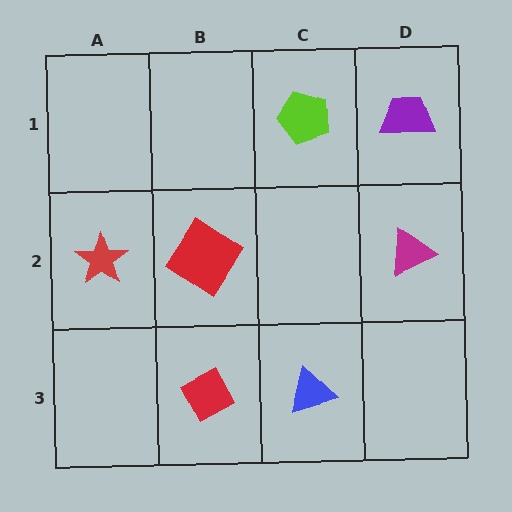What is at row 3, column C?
A blue triangle.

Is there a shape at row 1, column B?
No, that cell is empty.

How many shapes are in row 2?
3 shapes.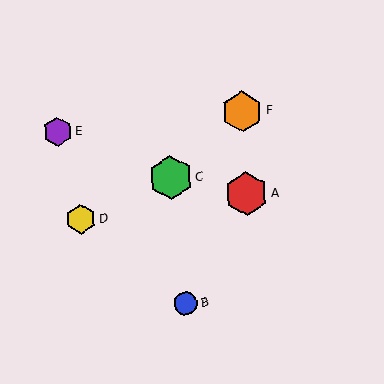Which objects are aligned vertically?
Objects A, F are aligned vertically.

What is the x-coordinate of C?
Object C is at x≈170.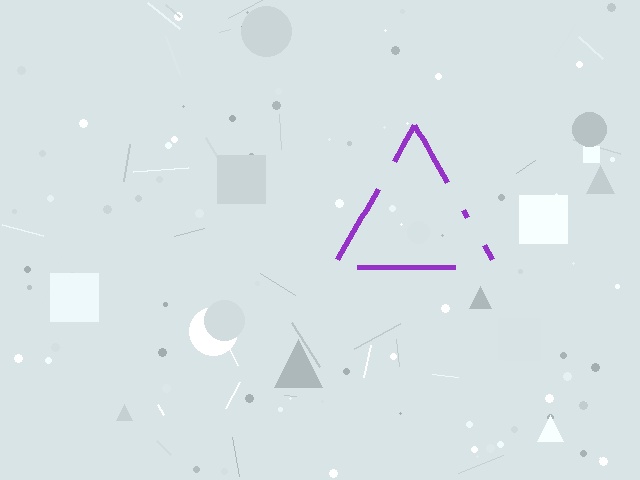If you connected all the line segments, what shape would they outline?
They would outline a triangle.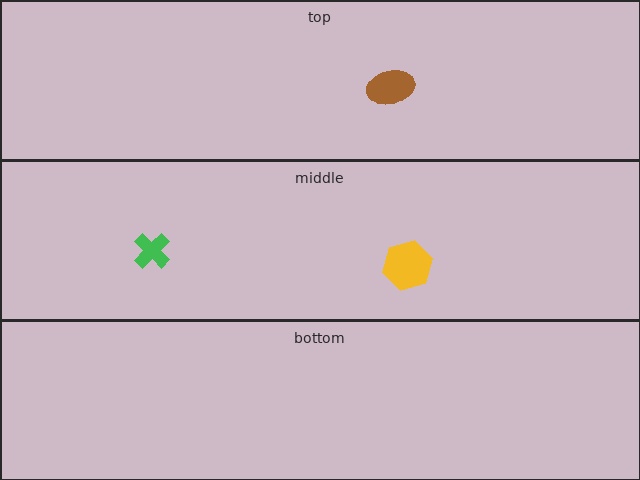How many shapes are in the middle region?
2.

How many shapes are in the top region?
1.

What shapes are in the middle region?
The yellow hexagon, the green cross.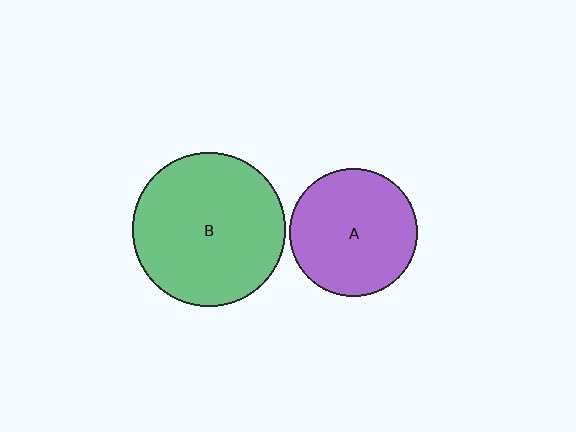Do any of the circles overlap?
No, none of the circles overlap.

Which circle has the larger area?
Circle B (green).